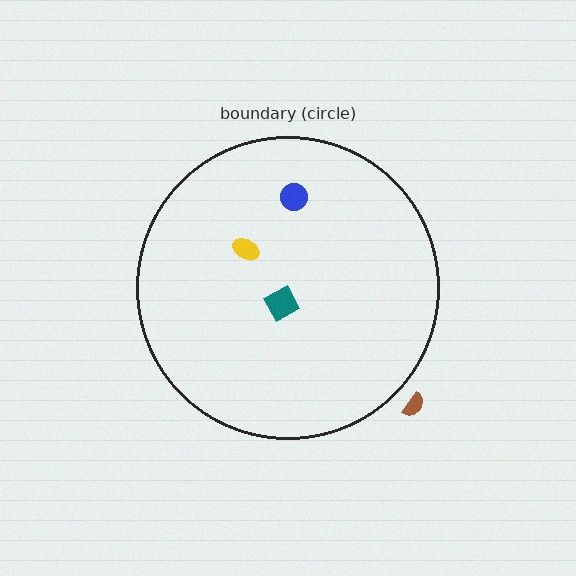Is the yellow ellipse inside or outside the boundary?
Inside.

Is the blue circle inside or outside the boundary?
Inside.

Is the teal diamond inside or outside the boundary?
Inside.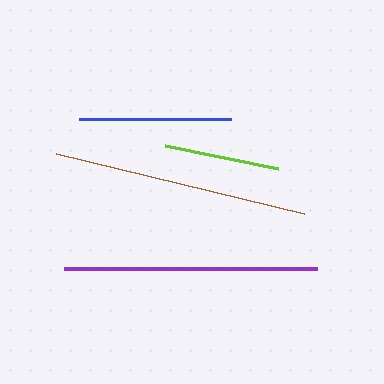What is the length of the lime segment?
The lime segment is approximately 115 pixels long.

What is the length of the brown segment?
The brown segment is approximately 254 pixels long.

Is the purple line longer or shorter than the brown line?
The brown line is longer than the purple line.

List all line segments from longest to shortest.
From longest to shortest: brown, purple, blue, lime.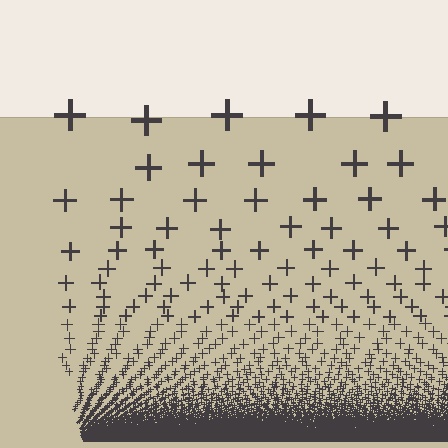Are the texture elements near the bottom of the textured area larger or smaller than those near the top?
Smaller. The gradient is inverted — elements near the bottom are smaller and denser.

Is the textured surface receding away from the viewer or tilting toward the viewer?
The surface appears to tilt toward the viewer. Texture elements get larger and sparser toward the top.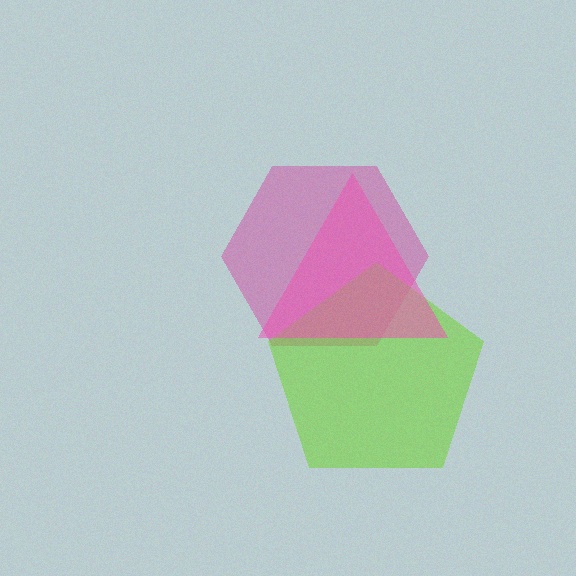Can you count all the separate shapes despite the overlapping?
Yes, there are 3 separate shapes.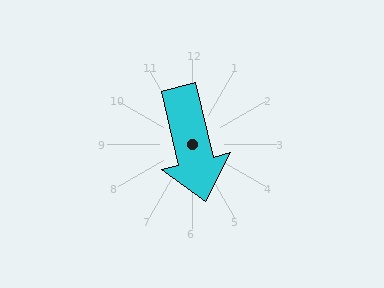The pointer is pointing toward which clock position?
Roughly 6 o'clock.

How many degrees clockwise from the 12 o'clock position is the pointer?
Approximately 167 degrees.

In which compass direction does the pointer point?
South.